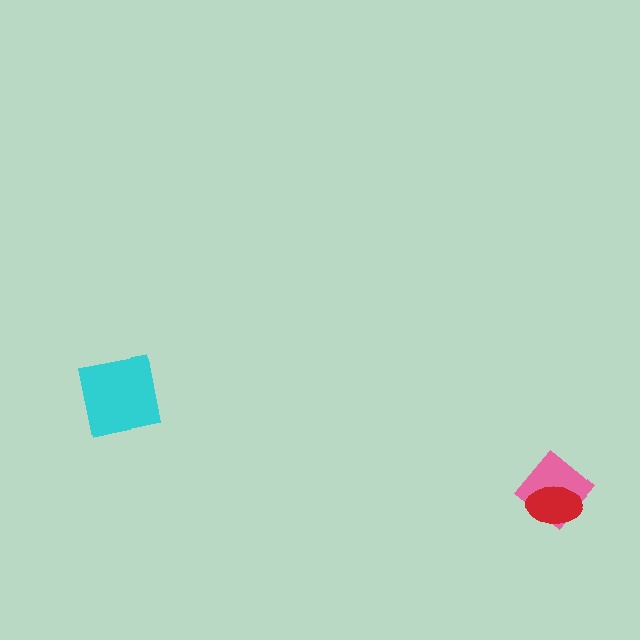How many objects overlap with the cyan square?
0 objects overlap with the cyan square.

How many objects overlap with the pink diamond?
1 object overlaps with the pink diamond.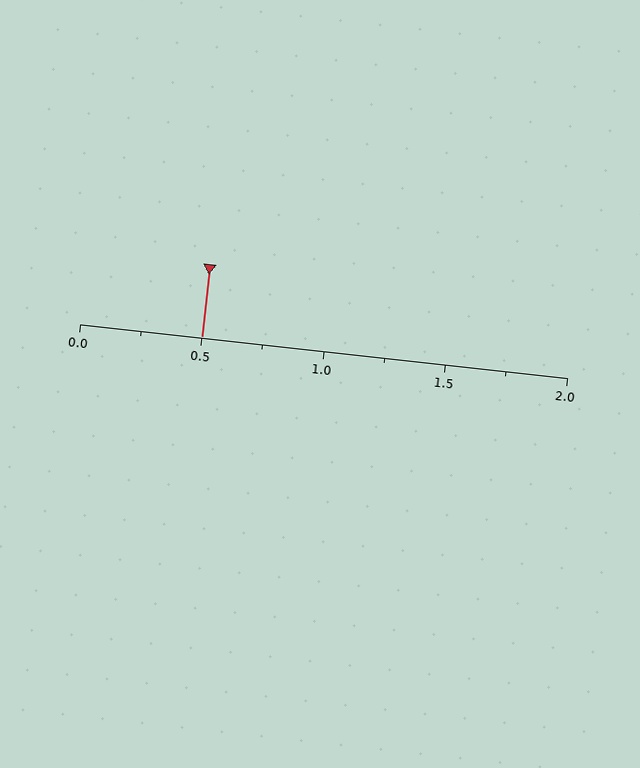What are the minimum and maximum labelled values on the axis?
The axis runs from 0.0 to 2.0.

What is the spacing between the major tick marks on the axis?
The major ticks are spaced 0.5 apart.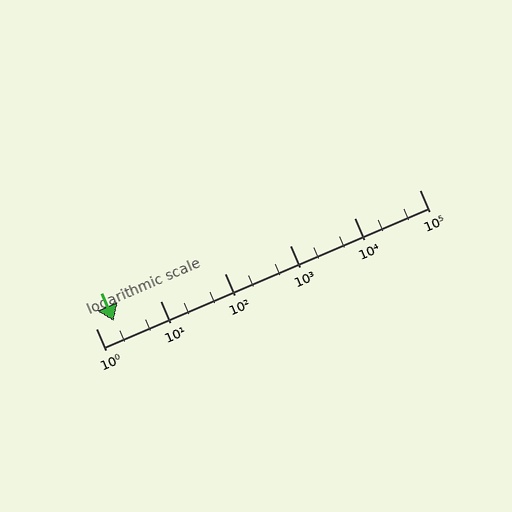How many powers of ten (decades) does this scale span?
The scale spans 5 decades, from 1 to 100000.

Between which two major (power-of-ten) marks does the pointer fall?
The pointer is between 1 and 10.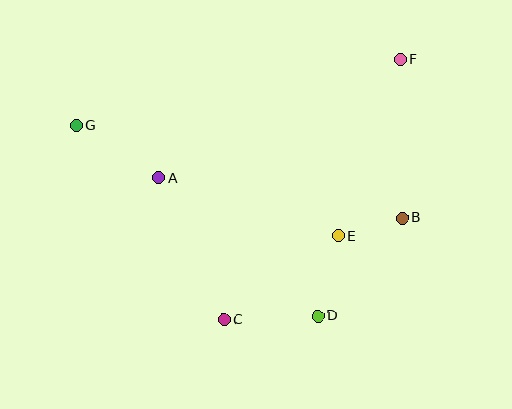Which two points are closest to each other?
Points B and E are closest to each other.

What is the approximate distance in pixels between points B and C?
The distance between B and C is approximately 206 pixels.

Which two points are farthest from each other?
Points B and G are farthest from each other.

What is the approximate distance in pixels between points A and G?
The distance between A and G is approximately 98 pixels.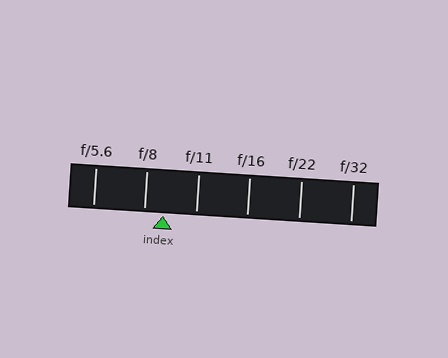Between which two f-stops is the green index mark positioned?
The index mark is between f/8 and f/11.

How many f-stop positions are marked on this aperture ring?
There are 6 f-stop positions marked.